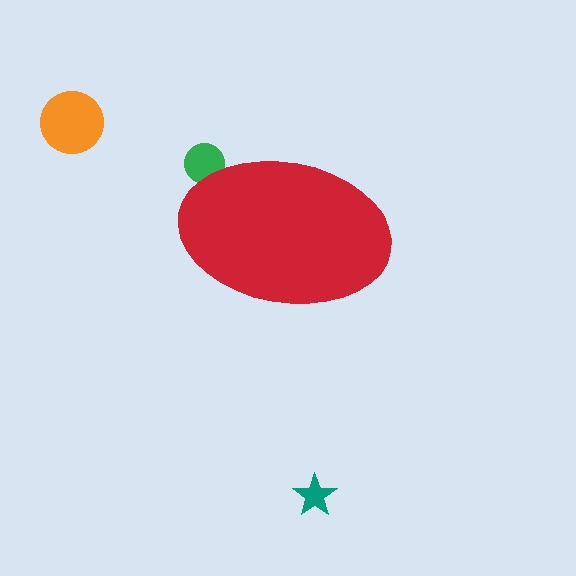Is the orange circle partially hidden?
No, the orange circle is fully visible.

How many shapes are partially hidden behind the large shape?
1 shape is partially hidden.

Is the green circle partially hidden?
Yes, the green circle is partially hidden behind the red ellipse.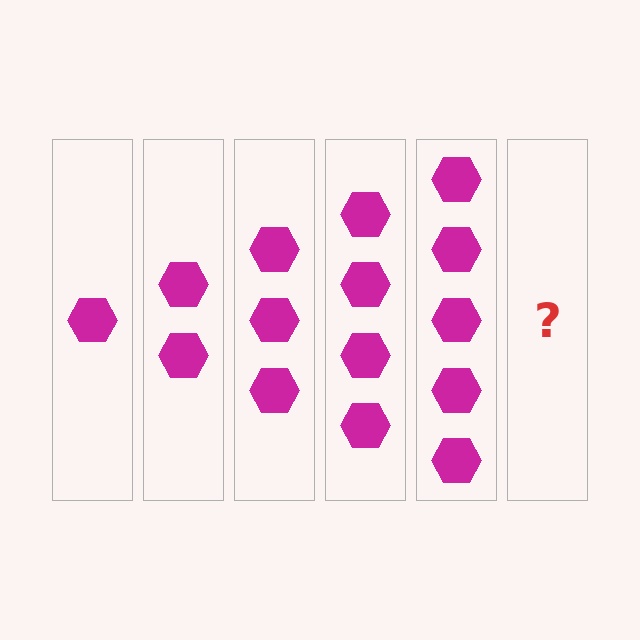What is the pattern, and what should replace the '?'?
The pattern is that each step adds one more hexagon. The '?' should be 6 hexagons.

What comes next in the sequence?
The next element should be 6 hexagons.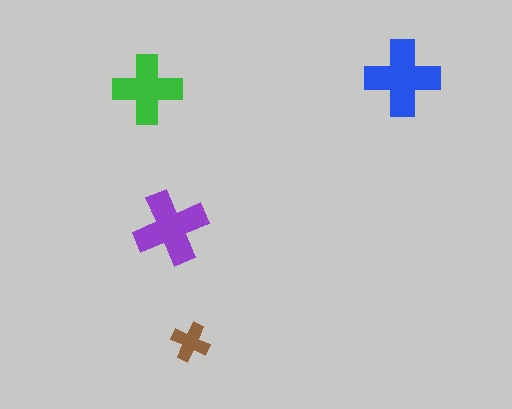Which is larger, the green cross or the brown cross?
The green one.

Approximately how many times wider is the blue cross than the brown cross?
About 2 times wider.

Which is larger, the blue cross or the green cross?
The blue one.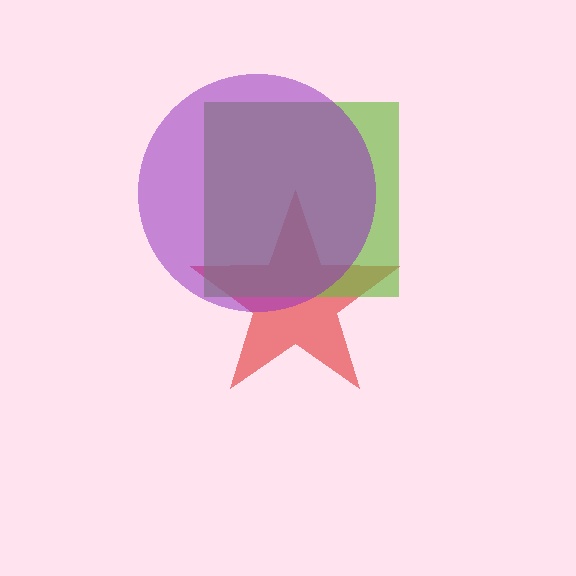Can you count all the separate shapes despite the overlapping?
Yes, there are 3 separate shapes.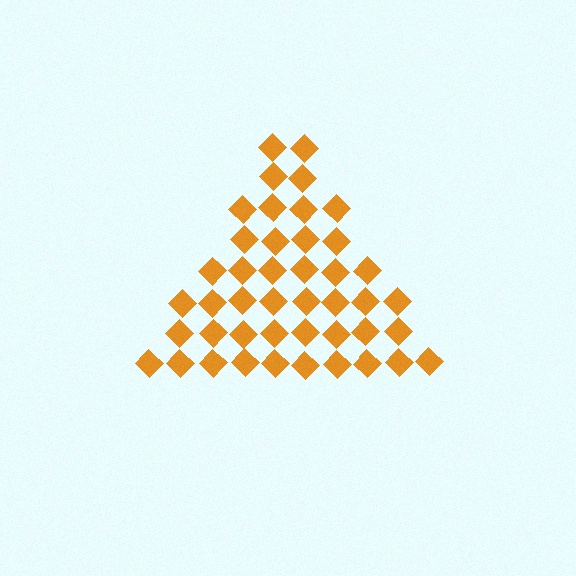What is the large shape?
The large shape is a triangle.